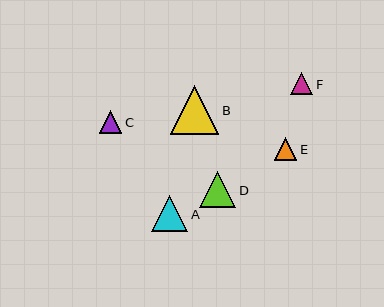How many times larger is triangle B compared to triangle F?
Triangle B is approximately 2.2 times the size of triangle F.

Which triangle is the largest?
Triangle B is the largest with a size of approximately 48 pixels.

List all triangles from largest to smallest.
From largest to smallest: B, A, D, C, E, F.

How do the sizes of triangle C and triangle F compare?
Triangle C and triangle F are approximately the same size.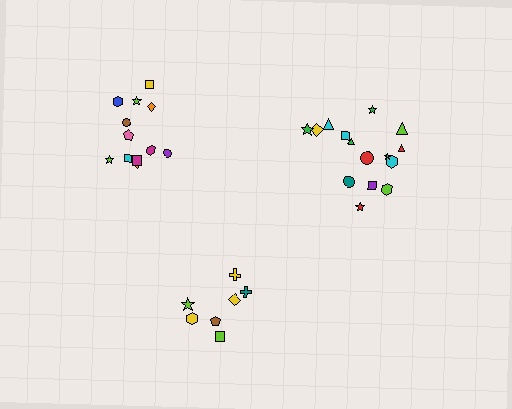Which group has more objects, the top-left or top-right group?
The top-right group.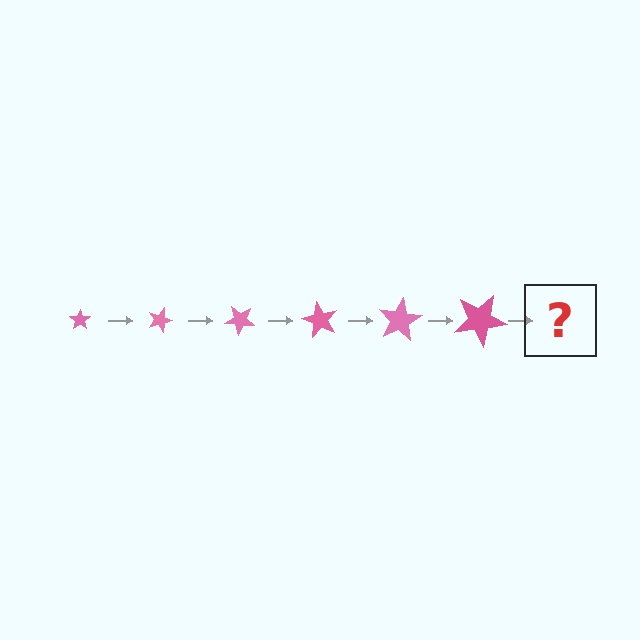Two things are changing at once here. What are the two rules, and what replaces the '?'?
The two rules are that the star grows larger each step and it rotates 20 degrees each step. The '?' should be a star, larger than the previous one and rotated 120 degrees from the start.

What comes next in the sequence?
The next element should be a star, larger than the previous one and rotated 120 degrees from the start.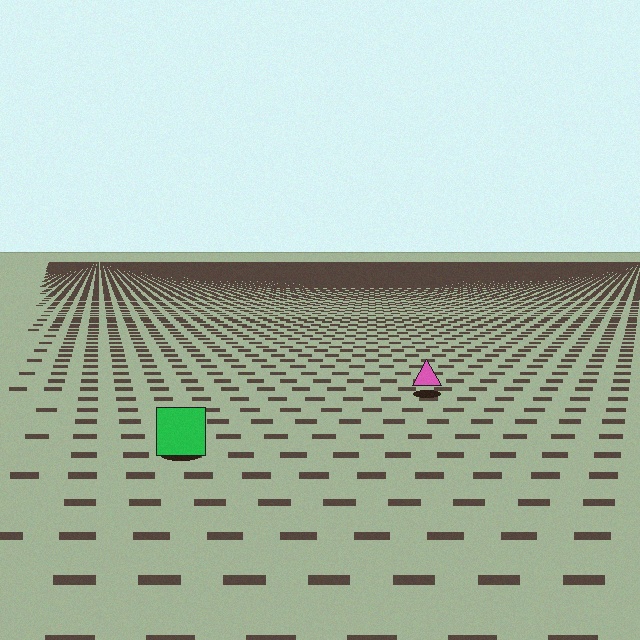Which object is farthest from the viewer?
The pink triangle is farthest from the viewer. It appears smaller and the ground texture around it is denser.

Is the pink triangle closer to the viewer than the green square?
No. The green square is closer — you can tell from the texture gradient: the ground texture is coarser near it.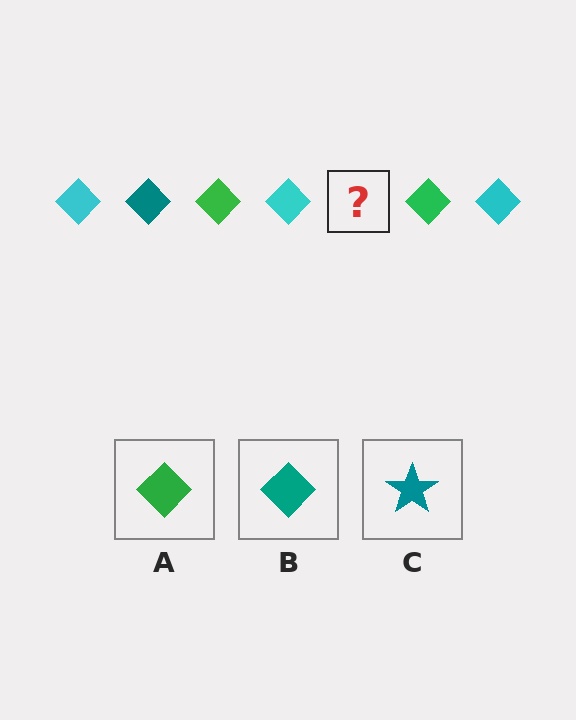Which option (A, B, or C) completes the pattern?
B.